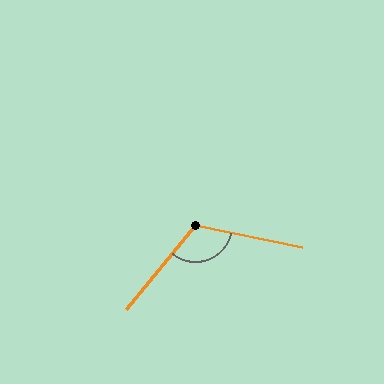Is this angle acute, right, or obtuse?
It is obtuse.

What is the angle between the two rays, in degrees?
Approximately 118 degrees.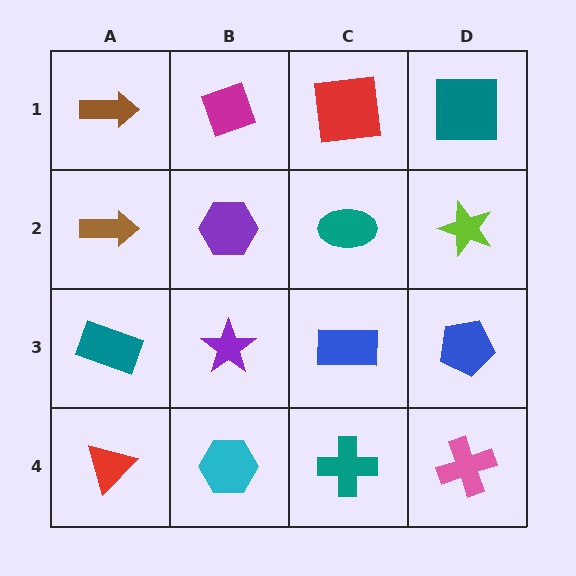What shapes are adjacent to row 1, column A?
A brown arrow (row 2, column A), a magenta diamond (row 1, column B).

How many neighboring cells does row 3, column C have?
4.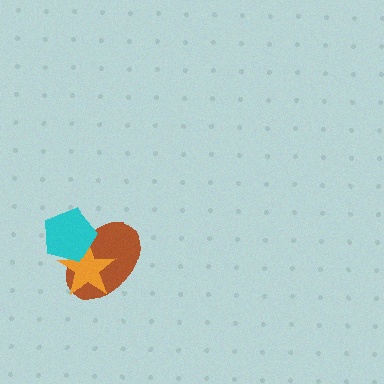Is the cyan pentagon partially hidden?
No, no other shape covers it.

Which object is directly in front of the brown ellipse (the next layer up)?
The orange star is directly in front of the brown ellipse.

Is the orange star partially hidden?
Yes, it is partially covered by another shape.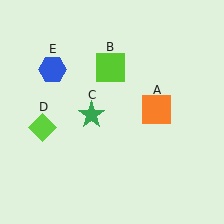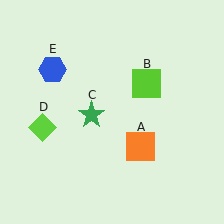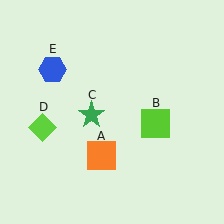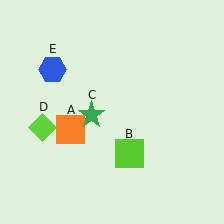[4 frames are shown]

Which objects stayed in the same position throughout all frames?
Green star (object C) and lime diamond (object D) and blue hexagon (object E) remained stationary.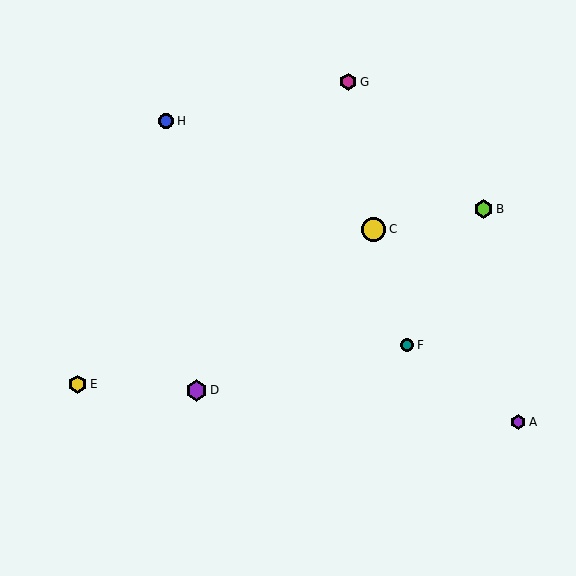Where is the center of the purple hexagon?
The center of the purple hexagon is at (518, 422).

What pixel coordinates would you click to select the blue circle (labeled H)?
Click at (166, 121) to select the blue circle H.